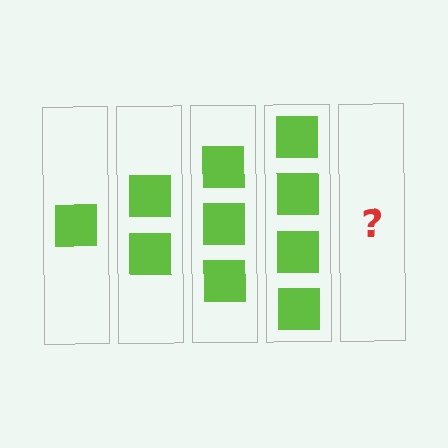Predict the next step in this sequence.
The next step is 5 squares.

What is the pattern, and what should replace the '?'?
The pattern is that each step adds one more square. The '?' should be 5 squares.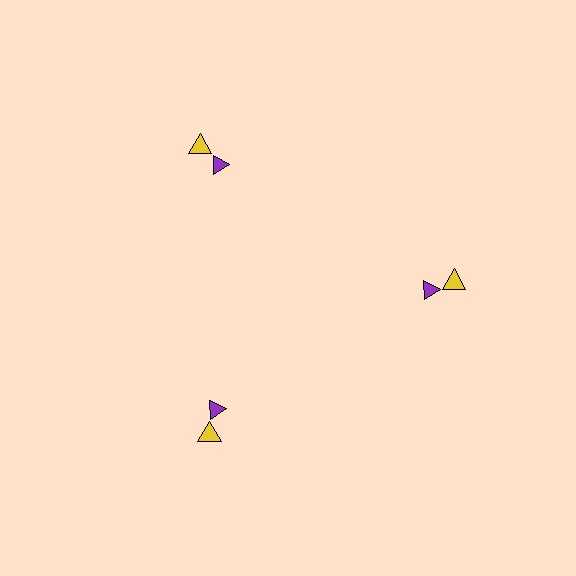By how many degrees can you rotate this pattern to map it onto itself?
The pattern maps onto itself every 120 degrees of rotation.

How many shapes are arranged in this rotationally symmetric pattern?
There are 6 shapes, arranged in 3 groups of 2.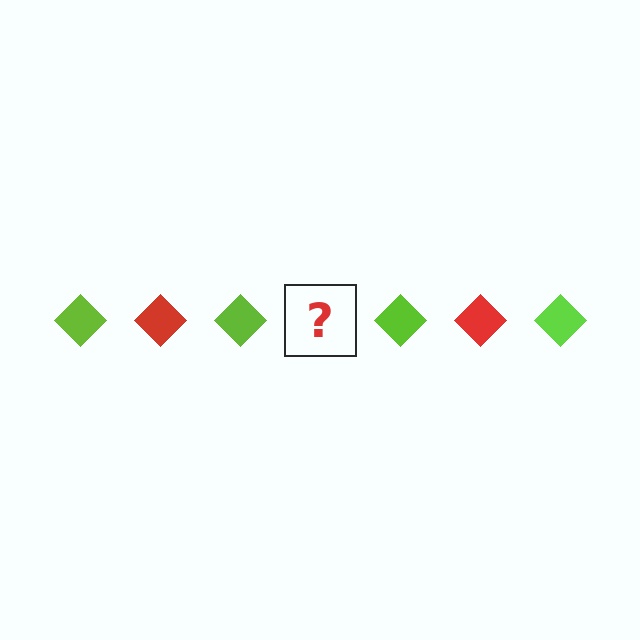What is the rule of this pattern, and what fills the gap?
The rule is that the pattern cycles through lime, red diamonds. The gap should be filled with a red diamond.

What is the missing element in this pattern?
The missing element is a red diamond.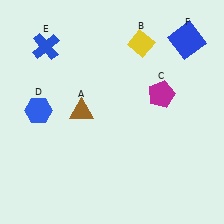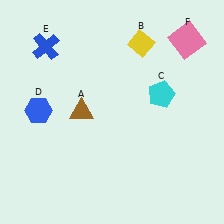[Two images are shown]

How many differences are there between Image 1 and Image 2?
There are 2 differences between the two images.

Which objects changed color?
C changed from magenta to cyan. F changed from blue to pink.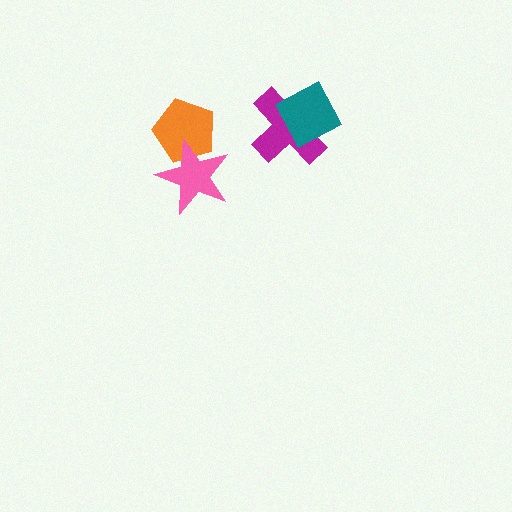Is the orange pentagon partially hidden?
Yes, it is partially covered by another shape.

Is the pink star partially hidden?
No, no other shape covers it.